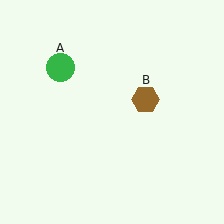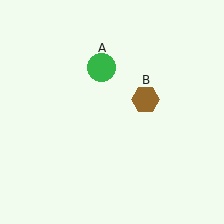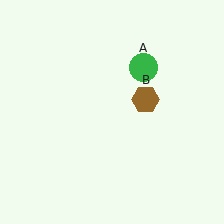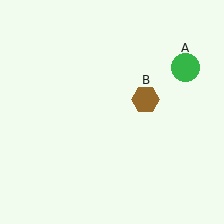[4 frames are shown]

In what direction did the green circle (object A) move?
The green circle (object A) moved right.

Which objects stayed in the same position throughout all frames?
Brown hexagon (object B) remained stationary.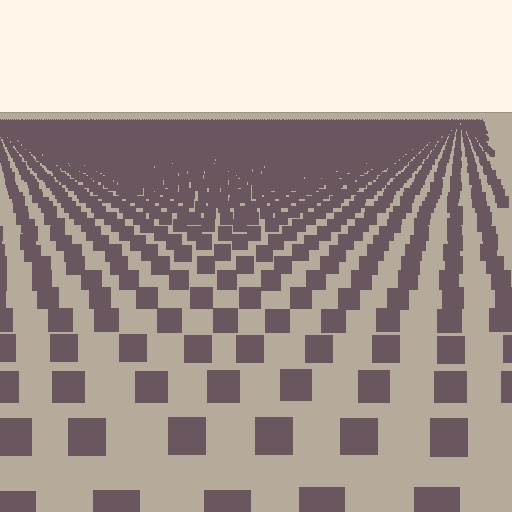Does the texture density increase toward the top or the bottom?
Density increases toward the top.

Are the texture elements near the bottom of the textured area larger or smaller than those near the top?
Larger. Near the bottom, elements are closer to the viewer and appear at a bigger on-screen size.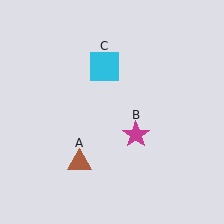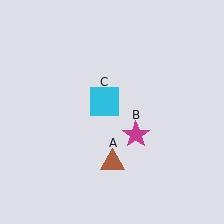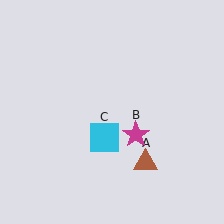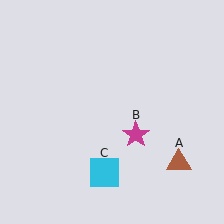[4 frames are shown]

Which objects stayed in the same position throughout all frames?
Magenta star (object B) remained stationary.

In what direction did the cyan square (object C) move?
The cyan square (object C) moved down.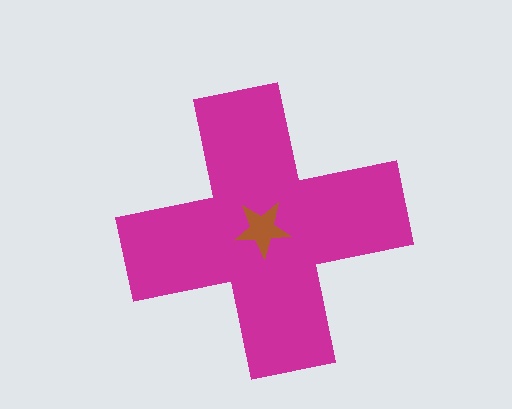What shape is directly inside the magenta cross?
The brown star.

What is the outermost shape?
The magenta cross.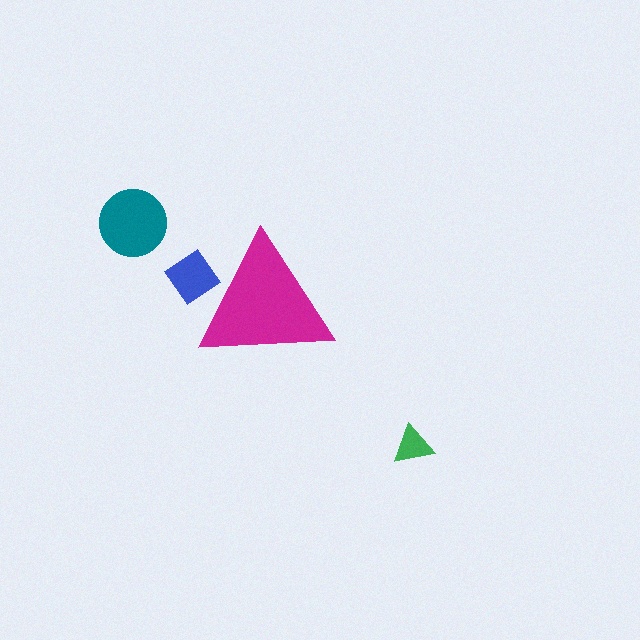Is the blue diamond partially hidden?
Yes, the blue diamond is partially hidden behind the magenta triangle.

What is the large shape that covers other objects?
A magenta triangle.